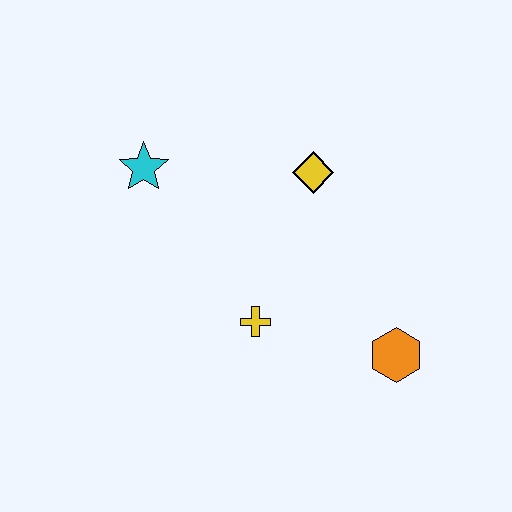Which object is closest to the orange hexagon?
The yellow cross is closest to the orange hexagon.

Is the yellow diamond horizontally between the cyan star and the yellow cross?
No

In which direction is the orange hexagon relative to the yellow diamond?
The orange hexagon is below the yellow diamond.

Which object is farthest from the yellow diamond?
The orange hexagon is farthest from the yellow diamond.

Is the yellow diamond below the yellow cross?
No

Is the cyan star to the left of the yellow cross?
Yes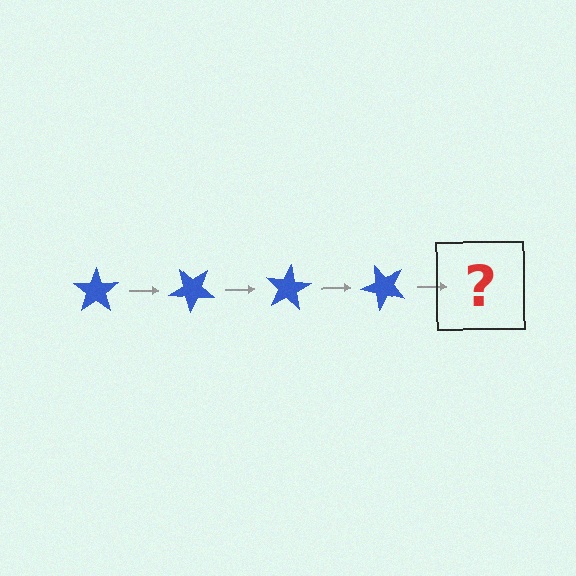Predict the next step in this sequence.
The next step is a blue star rotated 160 degrees.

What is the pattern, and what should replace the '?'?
The pattern is that the star rotates 40 degrees each step. The '?' should be a blue star rotated 160 degrees.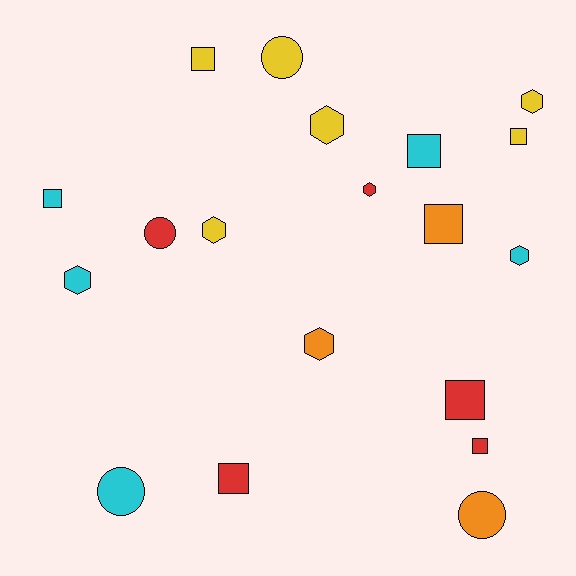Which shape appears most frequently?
Square, with 8 objects.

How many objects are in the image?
There are 19 objects.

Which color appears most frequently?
Yellow, with 6 objects.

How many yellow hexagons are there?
There are 3 yellow hexagons.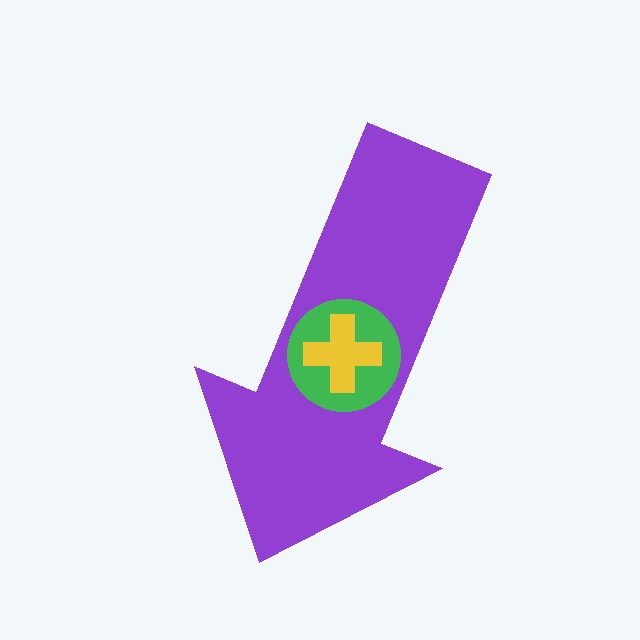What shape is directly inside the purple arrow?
The green circle.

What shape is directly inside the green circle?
The yellow cross.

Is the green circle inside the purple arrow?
Yes.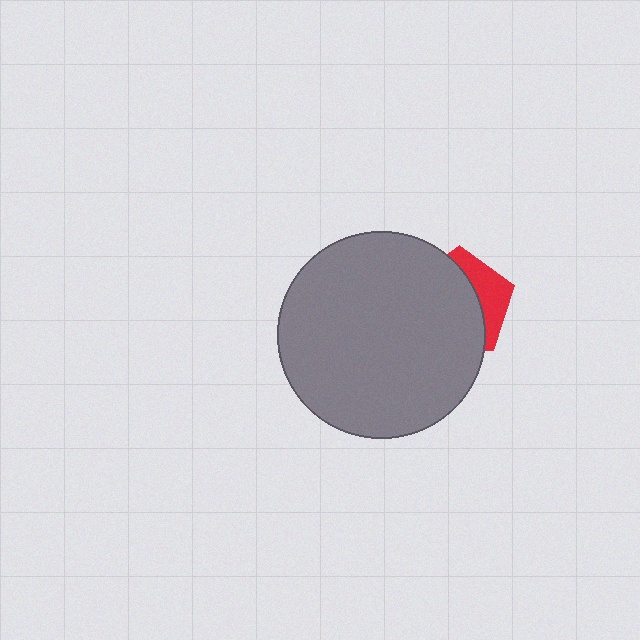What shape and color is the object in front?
The object in front is a gray circle.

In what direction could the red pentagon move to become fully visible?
The red pentagon could move right. That would shift it out from behind the gray circle entirely.